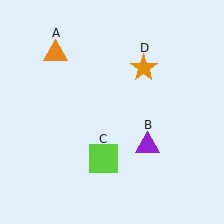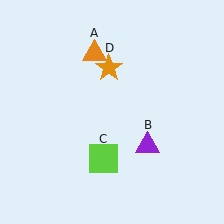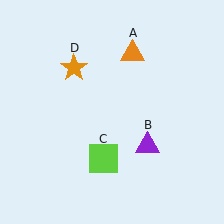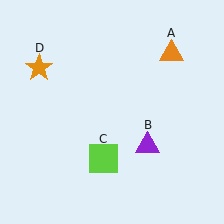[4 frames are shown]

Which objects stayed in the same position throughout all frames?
Purple triangle (object B) and lime square (object C) remained stationary.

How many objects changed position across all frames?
2 objects changed position: orange triangle (object A), orange star (object D).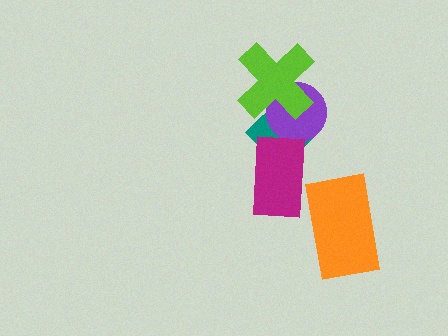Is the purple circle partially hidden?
Yes, it is partially covered by another shape.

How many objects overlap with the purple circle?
2 objects overlap with the purple circle.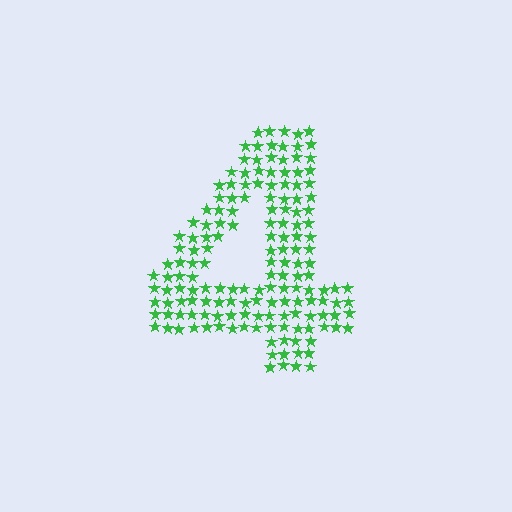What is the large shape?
The large shape is the digit 4.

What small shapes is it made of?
It is made of small stars.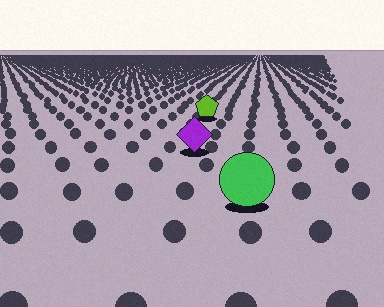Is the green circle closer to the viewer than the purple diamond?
Yes. The green circle is closer — you can tell from the texture gradient: the ground texture is coarser near it.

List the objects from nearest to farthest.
From nearest to farthest: the green circle, the purple diamond, the lime pentagon.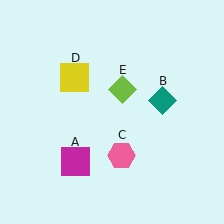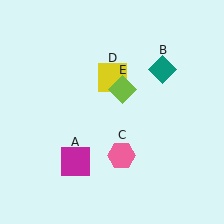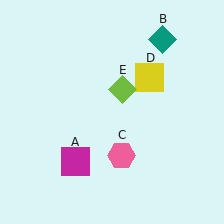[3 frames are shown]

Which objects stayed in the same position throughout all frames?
Magenta square (object A) and pink hexagon (object C) and lime diamond (object E) remained stationary.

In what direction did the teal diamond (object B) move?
The teal diamond (object B) moved up.